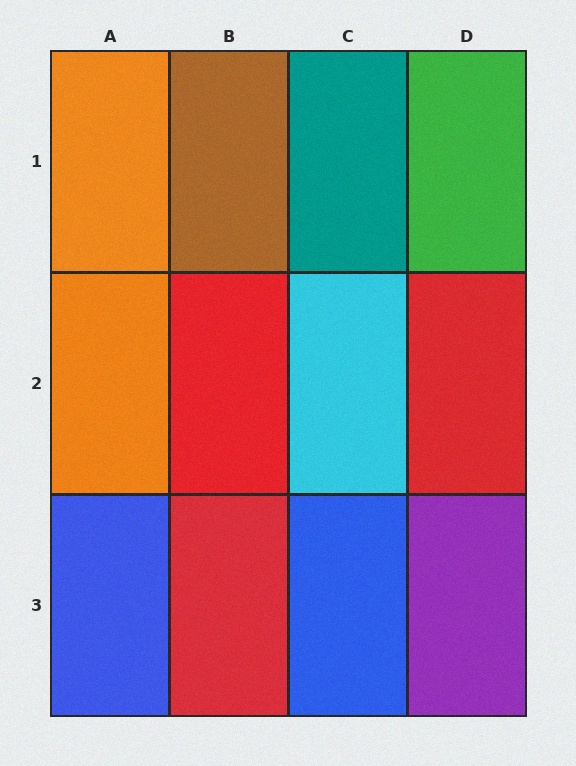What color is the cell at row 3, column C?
Blue.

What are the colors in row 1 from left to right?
Orange, brown, teal, green.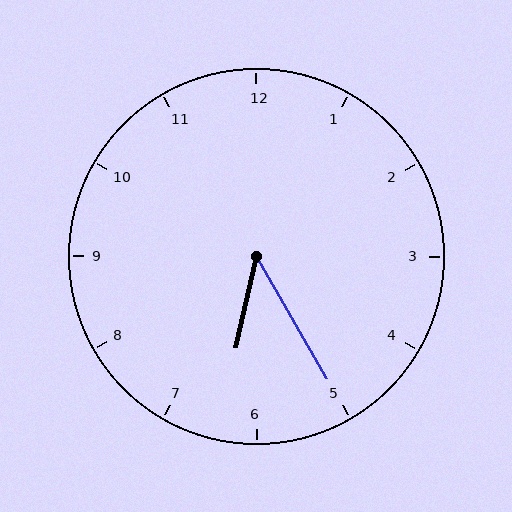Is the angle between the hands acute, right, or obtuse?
It is acute.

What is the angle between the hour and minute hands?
Approximately 42 degrees.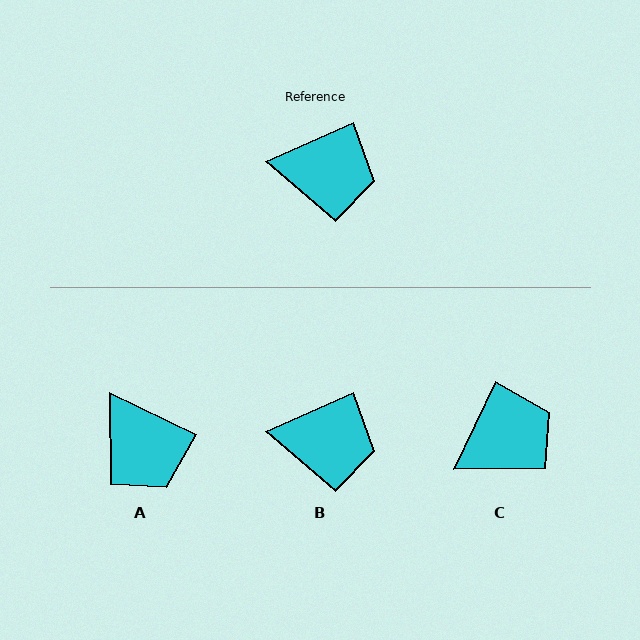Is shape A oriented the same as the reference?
No, it is off by about 49 degrees.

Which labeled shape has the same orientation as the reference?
B.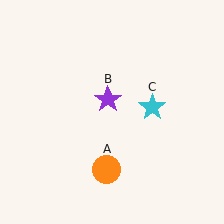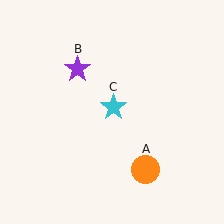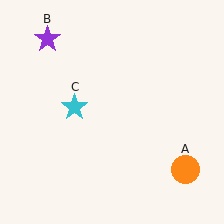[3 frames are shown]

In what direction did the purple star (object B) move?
The purple star (object B) moved up and to the left.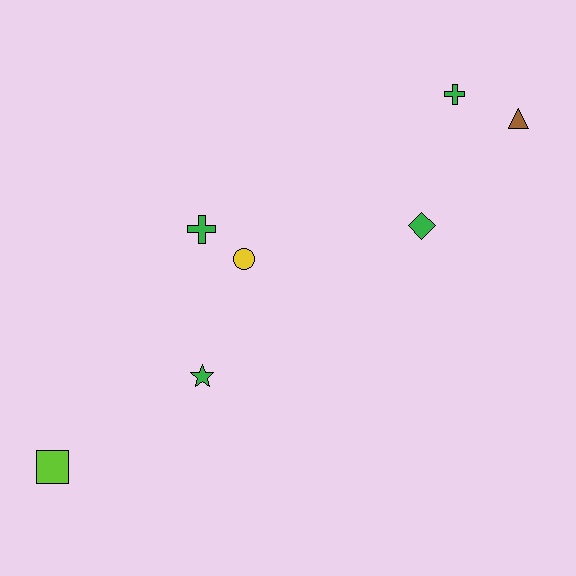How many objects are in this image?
There are 7 objects.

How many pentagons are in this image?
There are no pentagons.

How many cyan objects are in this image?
There are no cyan objects.